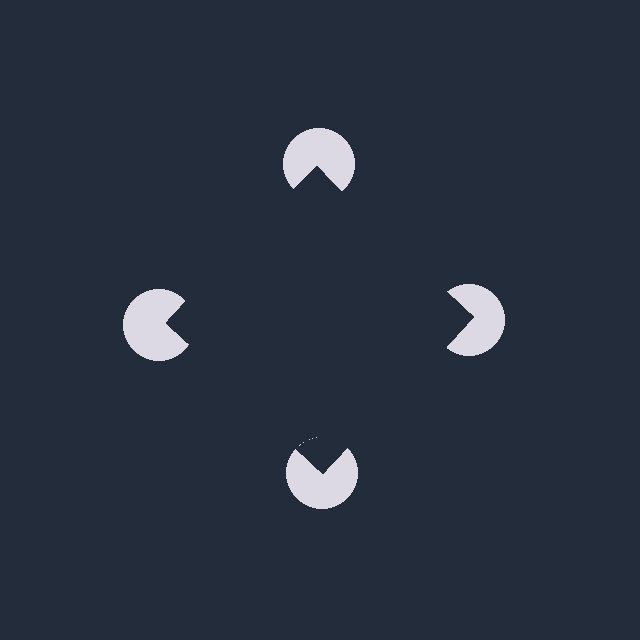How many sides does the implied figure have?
4 sides.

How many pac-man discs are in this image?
There are 4 — one at each vertex of the illusory square.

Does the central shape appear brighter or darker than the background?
It typically appears slightly darker than the background, even though no actual brightness change is drawn.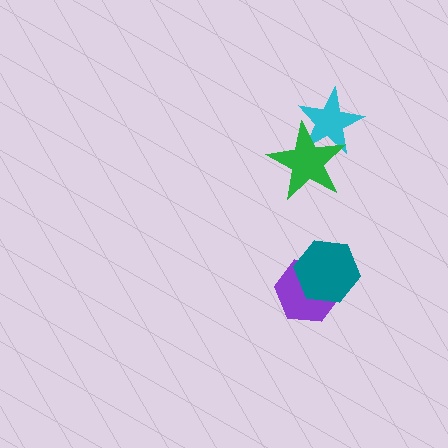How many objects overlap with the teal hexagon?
1 object overlaps with the teal hexagon.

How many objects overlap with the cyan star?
1 object overlaps with the cyan star.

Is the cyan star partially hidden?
Yes, it is partially covered by another shape.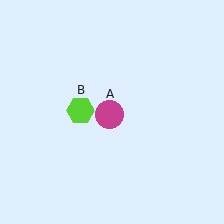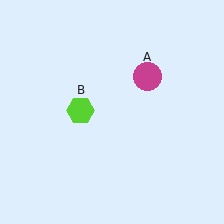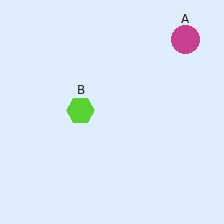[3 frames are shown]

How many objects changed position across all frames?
1 object changed position: magenta circle (object A).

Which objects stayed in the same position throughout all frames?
Lime hexagon (object B) remained stationary.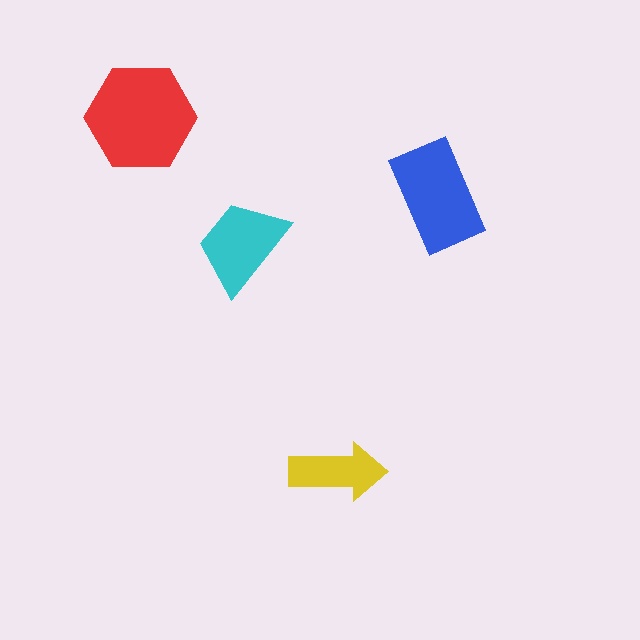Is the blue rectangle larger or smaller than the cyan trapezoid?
Larger.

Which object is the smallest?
The yellow arrow.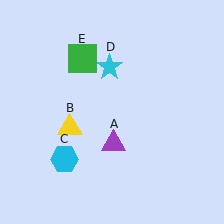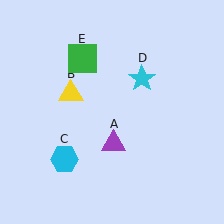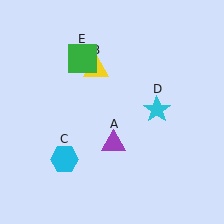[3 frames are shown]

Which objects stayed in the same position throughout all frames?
Purple triangle (object A) and cyan hexagon (object C) and green square (object E) remained stationary.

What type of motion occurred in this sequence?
The yellow triangle (object B), cyan star (object D) rotated clockwise around the center of the scene.